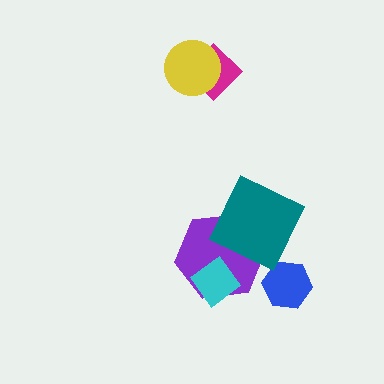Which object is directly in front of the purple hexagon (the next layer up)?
The teal square is directly in front of the purple hexagon.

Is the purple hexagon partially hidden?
Yes, it is partially covered by another shape.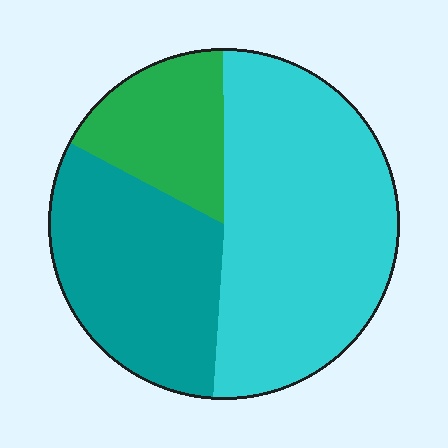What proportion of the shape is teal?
Teal takes up about one third (1/3) of the shape.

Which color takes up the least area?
Green, at roughly 15%.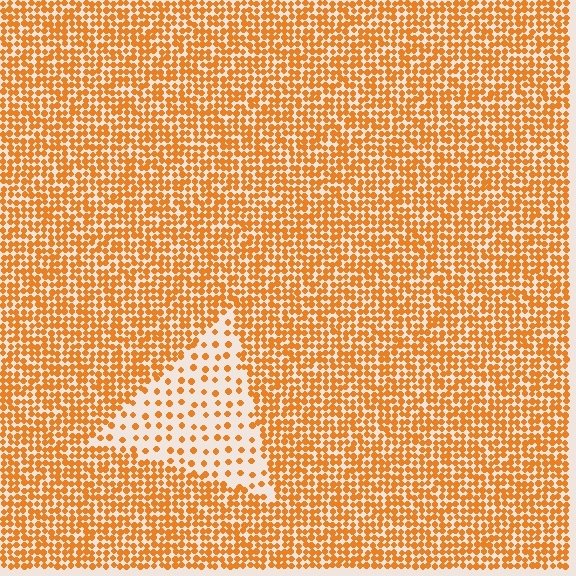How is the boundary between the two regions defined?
The boundary is defined by a change in element density (approximately 2.9x ratio). All elements are the same color, size, and shape.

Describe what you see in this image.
The image contains small orange elements arranged at two different densities. A triangle-shaped region is visible where the elements are less densely packed than the surrounding area.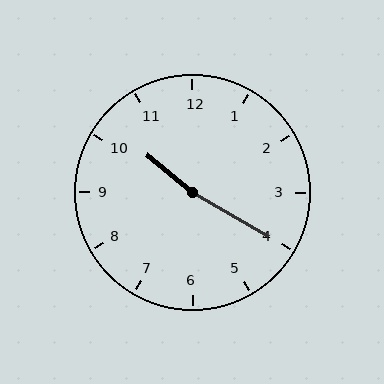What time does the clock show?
10:20.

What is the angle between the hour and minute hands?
Approximately 170 degrees.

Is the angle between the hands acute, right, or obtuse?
It is obtuse.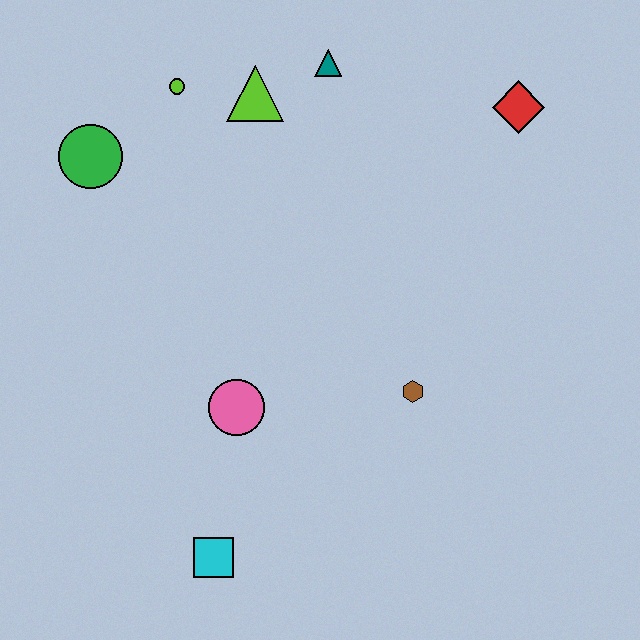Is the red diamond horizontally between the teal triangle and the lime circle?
No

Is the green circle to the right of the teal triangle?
No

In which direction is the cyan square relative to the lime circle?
The cyan square is below the lime circle.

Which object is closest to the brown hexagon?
The pink circle is closest to the brown hexagon.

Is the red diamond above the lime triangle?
No